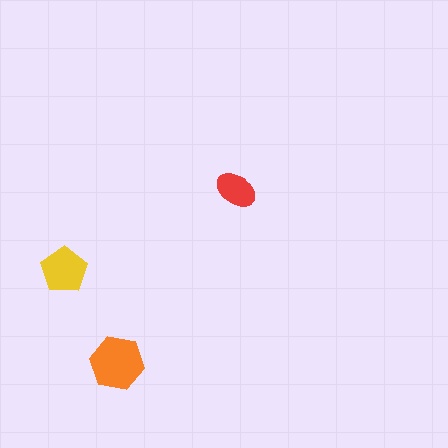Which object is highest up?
The red ellipse is topmost.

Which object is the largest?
The orange hexagon.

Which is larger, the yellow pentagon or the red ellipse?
The yellow pentagon.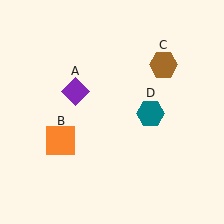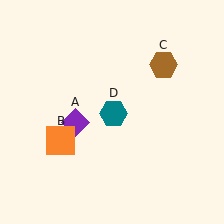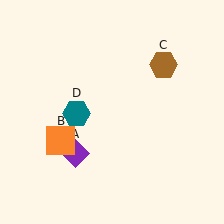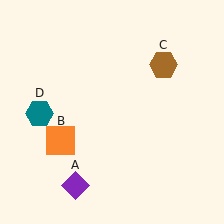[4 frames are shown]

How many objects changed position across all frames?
2 objects changed position: purple diamond (object A), teal hexagon (object D).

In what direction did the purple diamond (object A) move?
The purple diamond (object A) moved down.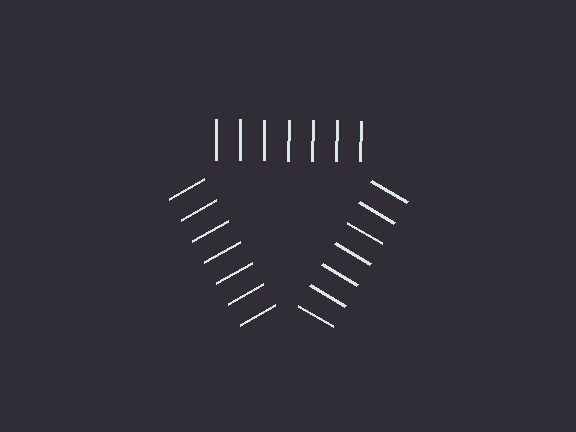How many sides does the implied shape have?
3 sides — the line-ends trace a triangle.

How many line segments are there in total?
21 — 7 along each of the 3 edges.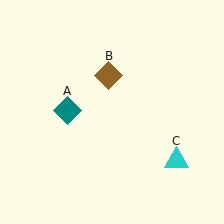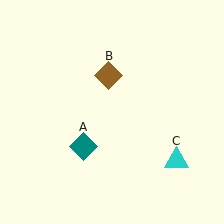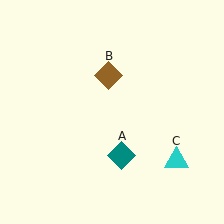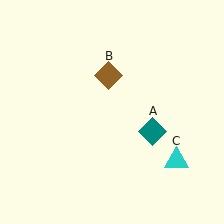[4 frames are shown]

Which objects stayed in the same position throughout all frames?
Brown diamond (object B) and cyan triangle (object C) remained stationary.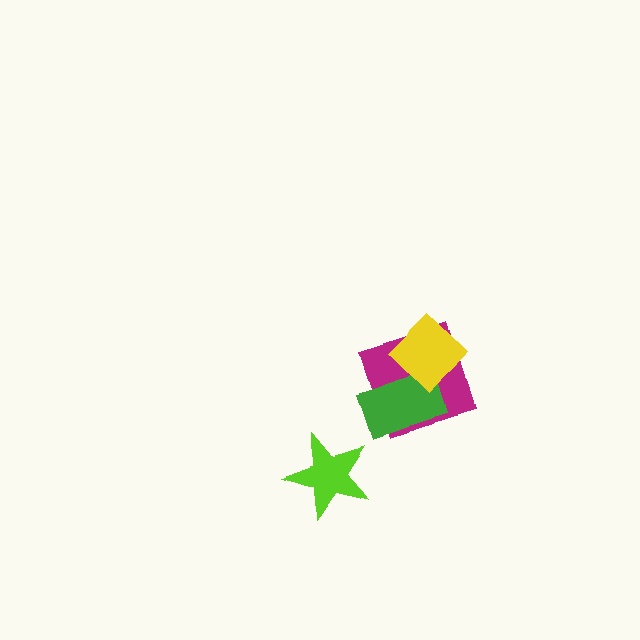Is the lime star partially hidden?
No, no other shape covers it.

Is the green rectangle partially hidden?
Yes, it is partially covered by another shape.